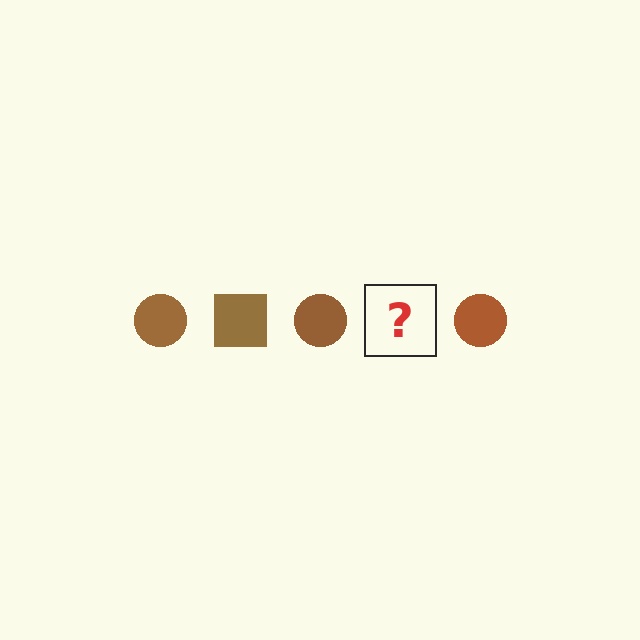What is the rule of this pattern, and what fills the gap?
The rule is that the pattern cycles through circle, square shapes in brown. The gap should be filled with a brown square.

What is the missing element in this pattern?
The missing element is a brown square.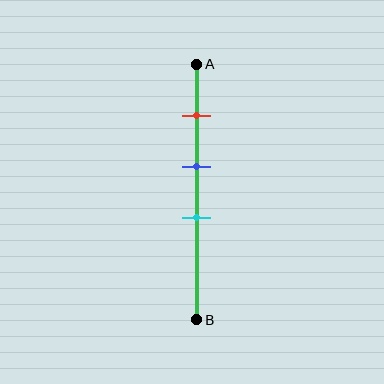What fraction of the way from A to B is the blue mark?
The blue mark is approximately 40% (0.4) of the way from A to B.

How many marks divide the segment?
There are 3 marks dividing the segment.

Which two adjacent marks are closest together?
The blue and cyan marks are the closest adjacent pair.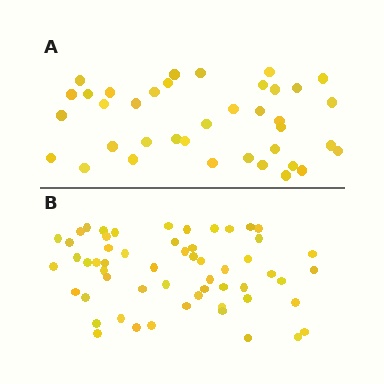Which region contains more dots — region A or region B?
Region B (the bottom region) has more dots.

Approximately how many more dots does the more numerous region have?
Region B has approximately 20 more dots than region A.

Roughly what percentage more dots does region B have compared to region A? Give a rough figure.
About 50% more.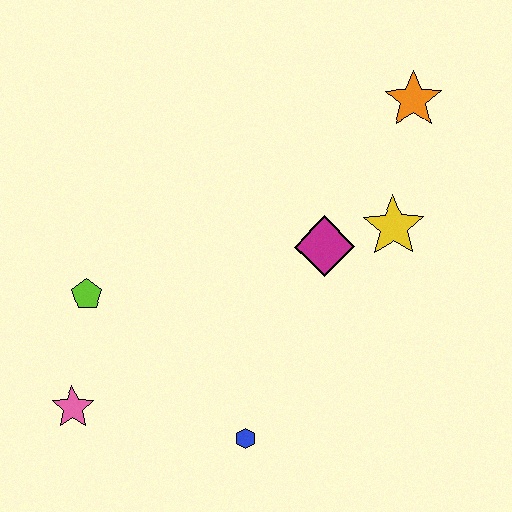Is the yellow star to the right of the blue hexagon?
Yes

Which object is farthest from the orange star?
The pink star is farthest from the orange star.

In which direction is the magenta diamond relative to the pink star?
The magenta diamond is to the right of the pink star.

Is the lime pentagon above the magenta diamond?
No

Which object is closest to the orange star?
The yellow star is closest to the orange star.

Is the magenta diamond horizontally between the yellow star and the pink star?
Yes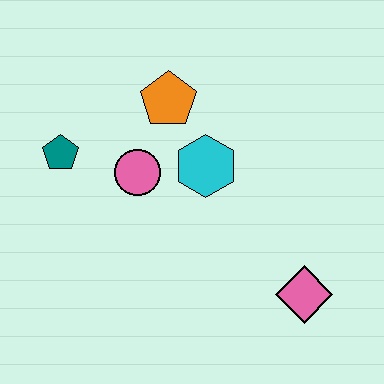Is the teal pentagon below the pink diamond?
No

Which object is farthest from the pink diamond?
The teal pentagon is farthest from the pink diamond.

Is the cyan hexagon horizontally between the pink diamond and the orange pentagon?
Yes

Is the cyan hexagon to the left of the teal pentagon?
No